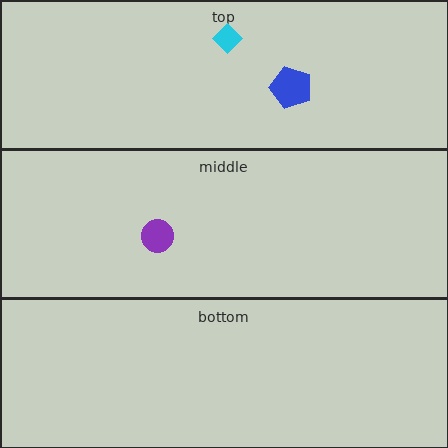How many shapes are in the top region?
2.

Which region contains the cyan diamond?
The top region.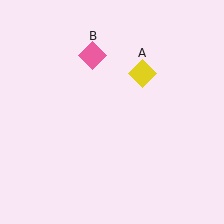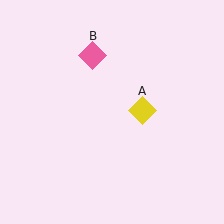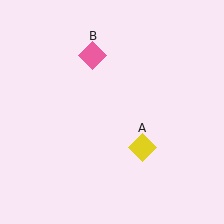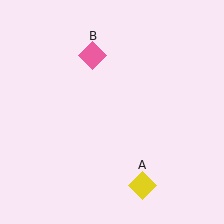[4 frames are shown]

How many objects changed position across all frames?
1 object changed position: yellow diamond (object A).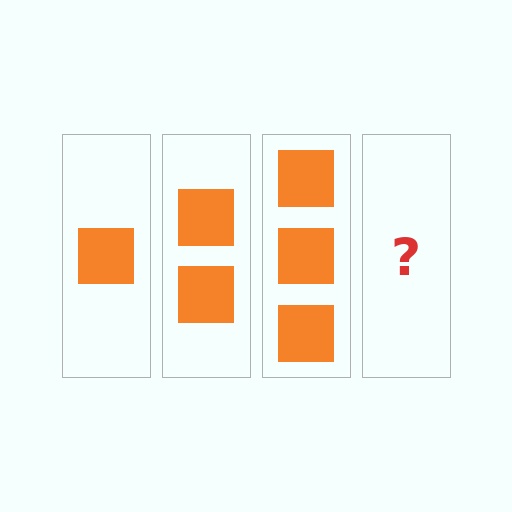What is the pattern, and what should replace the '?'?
The pattern is that each step adds one more square. The '?' should be 4 squares.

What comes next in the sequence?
The next element should be 4 squares.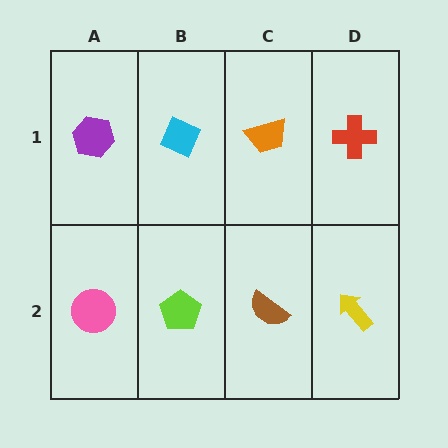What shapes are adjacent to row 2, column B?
A cyan diamond (row 1, column B), a pink circle (row 2, column A), a brown semicircle (row 2, column C).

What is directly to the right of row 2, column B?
A brown semicircle.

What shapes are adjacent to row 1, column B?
A lime pentagon (row 2, column B), a purple hexagon (row 1, column A), an orange trapezoid (row 1, column C).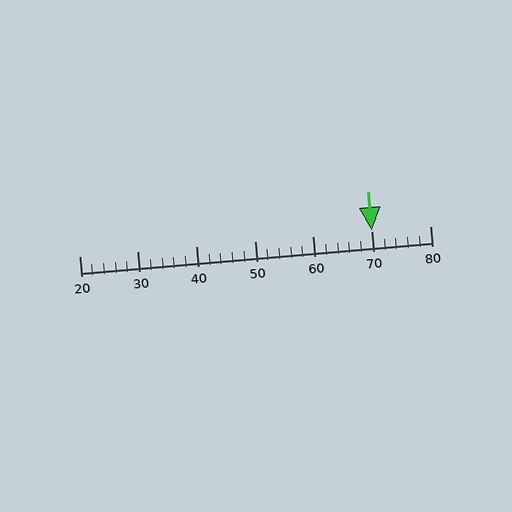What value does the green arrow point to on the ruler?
The green arrow points to approximately 70.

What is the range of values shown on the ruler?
The ruler shows values from 20 to 80.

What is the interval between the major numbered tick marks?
The major tick marks are spaced 10 units apart.